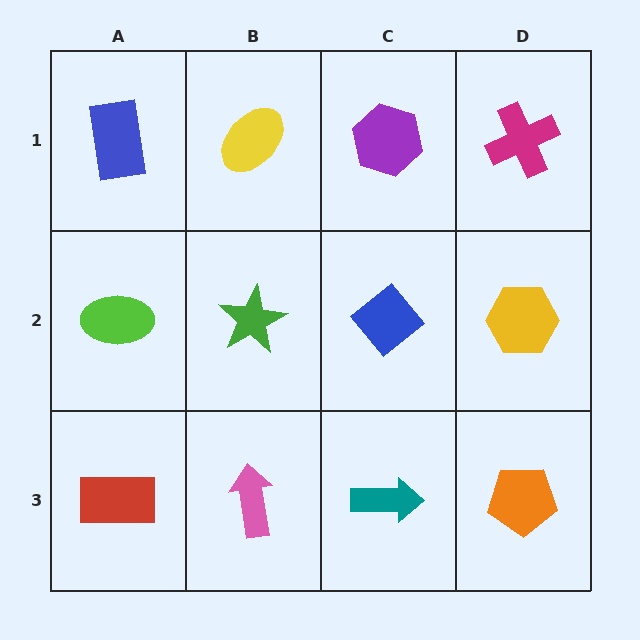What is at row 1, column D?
A magenta cross.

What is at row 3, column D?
An orange pentagon.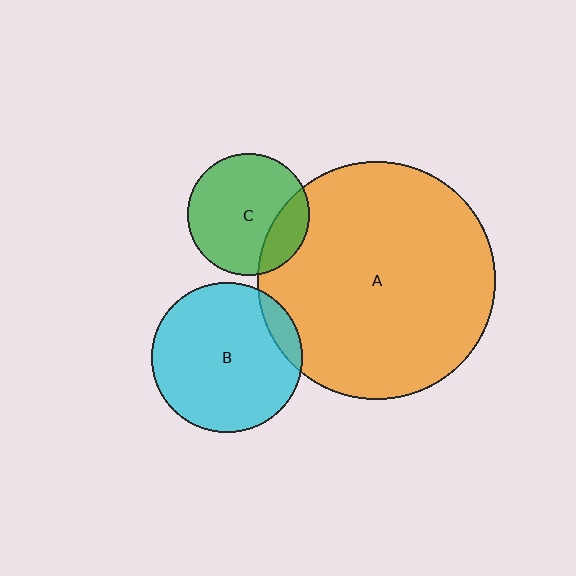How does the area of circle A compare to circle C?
Approximately 3.8 times.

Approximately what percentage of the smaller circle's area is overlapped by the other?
Approximately 10%.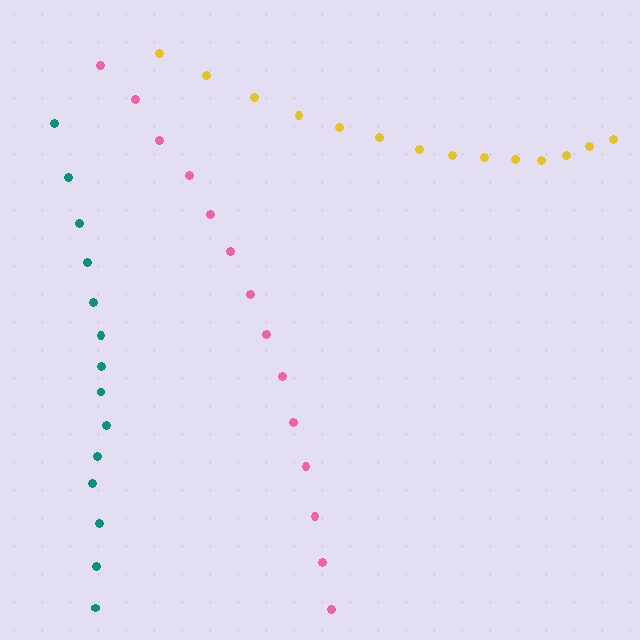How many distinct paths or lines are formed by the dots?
There are 3 distinct paths.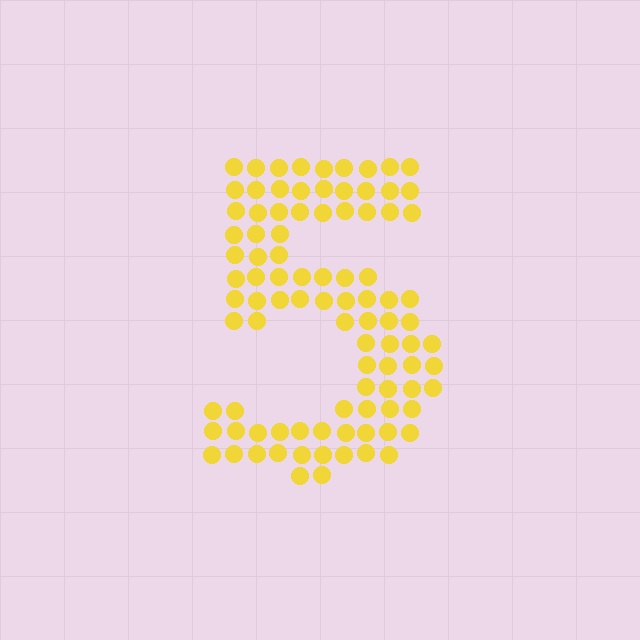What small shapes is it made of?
It is made of small circles.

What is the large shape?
The large shape is the digit 5.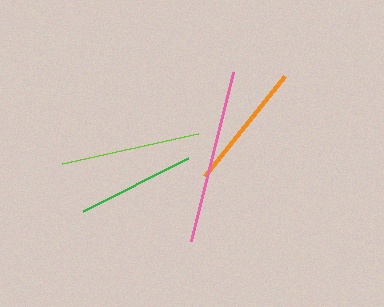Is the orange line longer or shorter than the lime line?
The lime line is longer than the orange line.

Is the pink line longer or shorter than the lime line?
The pink line is longer than the lime line.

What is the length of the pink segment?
The pink segment is approximately 173 pixels long.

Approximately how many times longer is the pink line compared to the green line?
The pink line is approximately 1.5 times the length of the green line.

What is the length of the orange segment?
The orange segment is approximately 128 pixels long.